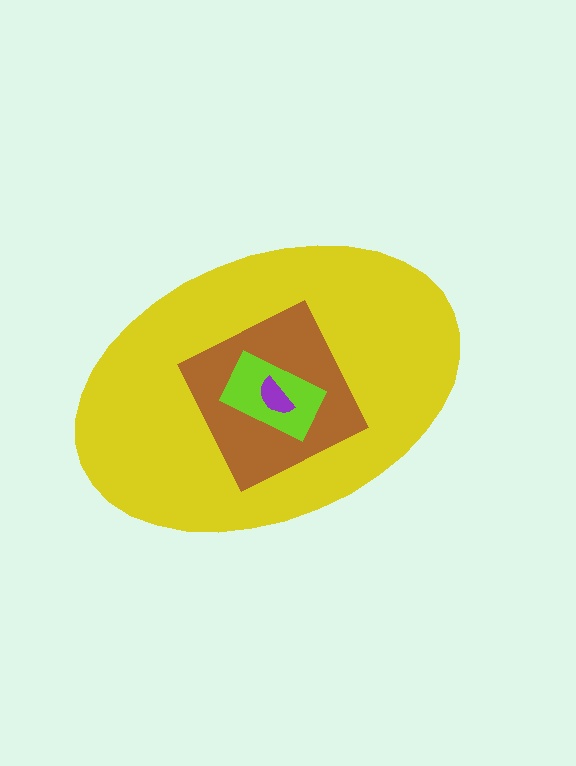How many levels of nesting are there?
4.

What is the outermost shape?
The yellow ellipse.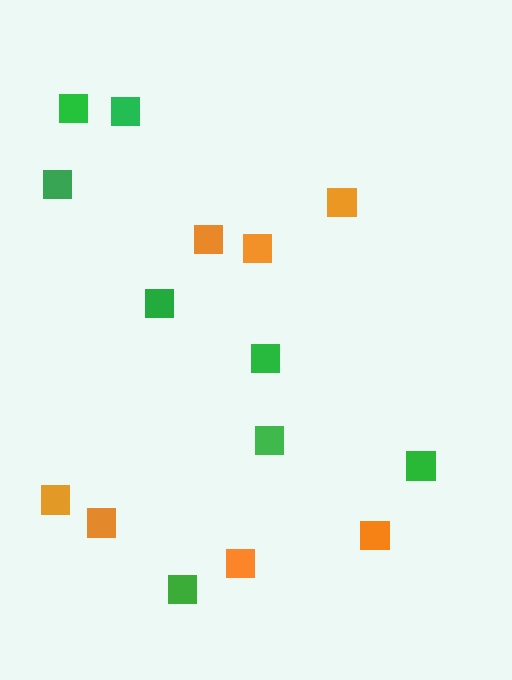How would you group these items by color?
There are 2 groups: one group of green squares (8) and one group of orange squares (7).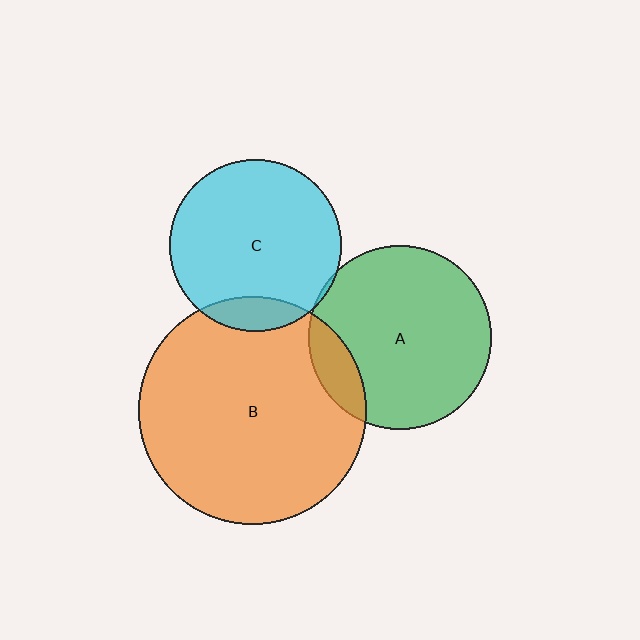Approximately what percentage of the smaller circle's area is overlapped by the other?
Approximately 10%.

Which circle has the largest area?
Circle B (orange).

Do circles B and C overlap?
Yes.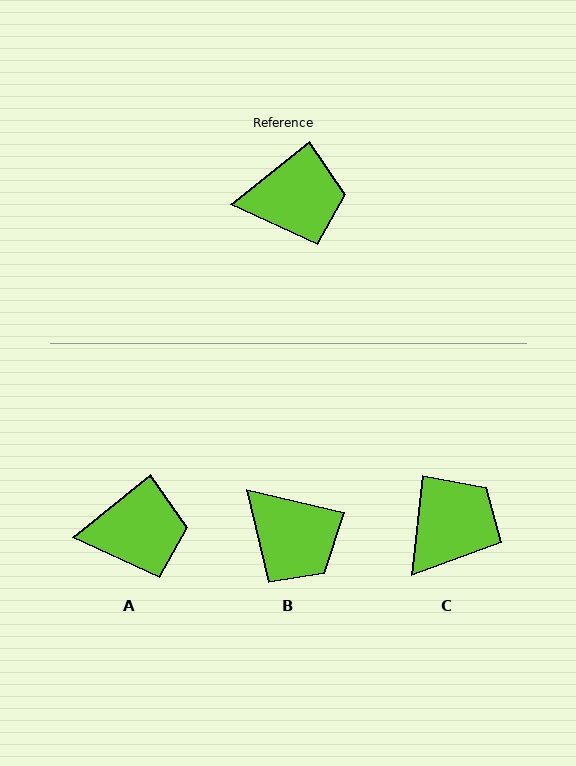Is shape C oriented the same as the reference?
No, it is off by about 45 degrees.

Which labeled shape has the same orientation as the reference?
A.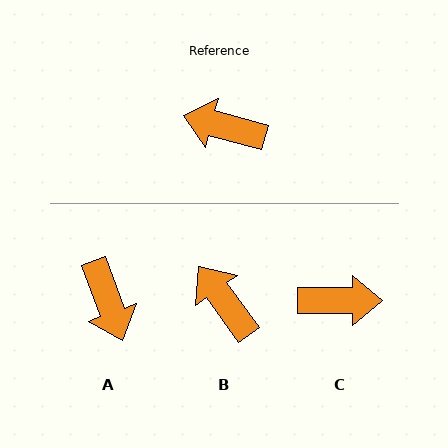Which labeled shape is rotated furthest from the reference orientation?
C, about 165 degrees away.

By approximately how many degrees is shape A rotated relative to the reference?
Approximately 125 degrees counter-clockwise.